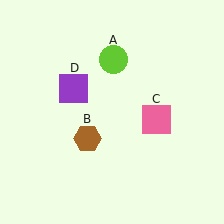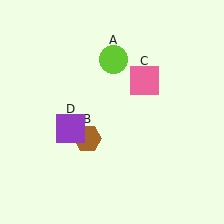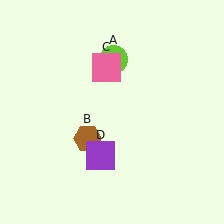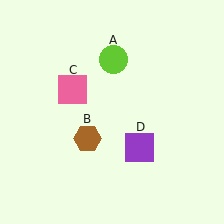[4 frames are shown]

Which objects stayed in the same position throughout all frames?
Lime circle (object A) and brown hexagon (object B) remained stationary.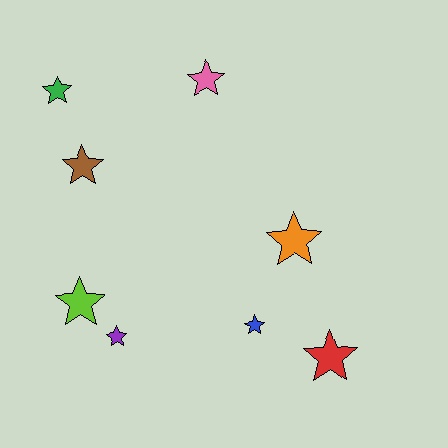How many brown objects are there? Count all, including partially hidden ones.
There is 1 brown object.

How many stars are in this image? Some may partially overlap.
There are 8 stars.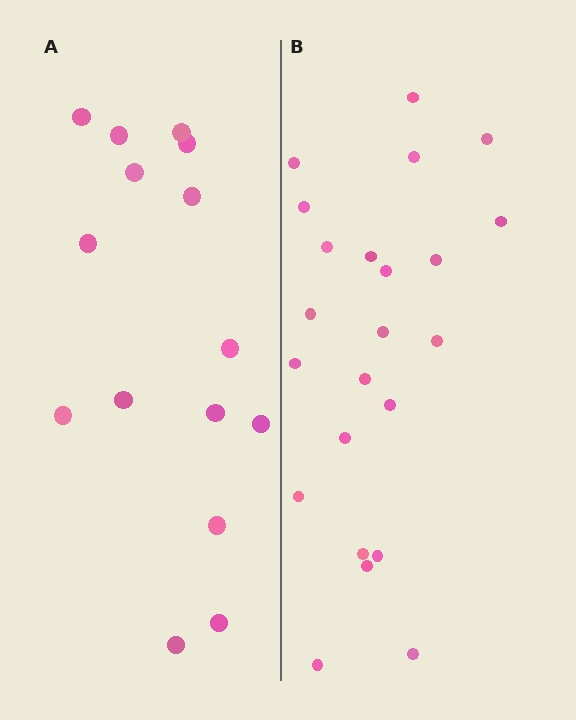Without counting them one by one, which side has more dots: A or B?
Region B (the right region) has more dots.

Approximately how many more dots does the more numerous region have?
Region B has roughly 8 or so more dots than region A.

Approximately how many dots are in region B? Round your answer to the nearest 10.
About 20 dots. (The exact count is 23, which rounds to 20.)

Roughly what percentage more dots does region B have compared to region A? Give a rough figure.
About 55% more.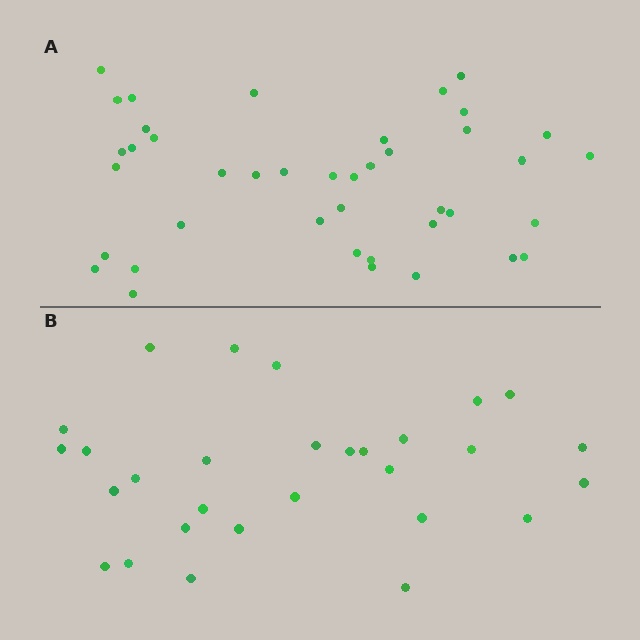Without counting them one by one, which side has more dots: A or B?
Region A (the top region) has more dots.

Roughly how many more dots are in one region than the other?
Region A has roughly 12 or so more dots than region B.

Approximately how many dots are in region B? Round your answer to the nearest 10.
About 30 dots. (The exact count is 29, which rounds to 30.)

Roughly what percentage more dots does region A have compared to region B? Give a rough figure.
About 40% more.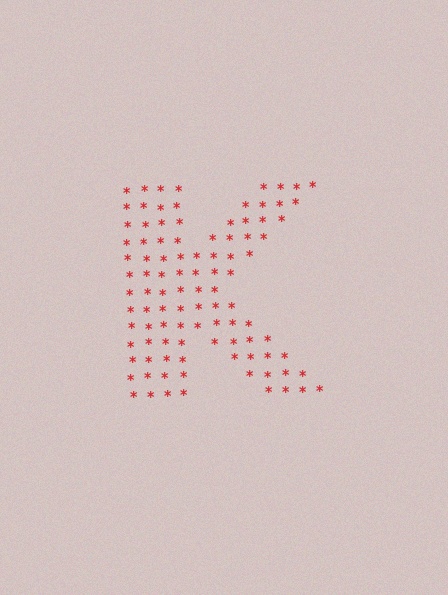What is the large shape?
The large shape is the letter K.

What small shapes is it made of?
It is made of small asterisks.